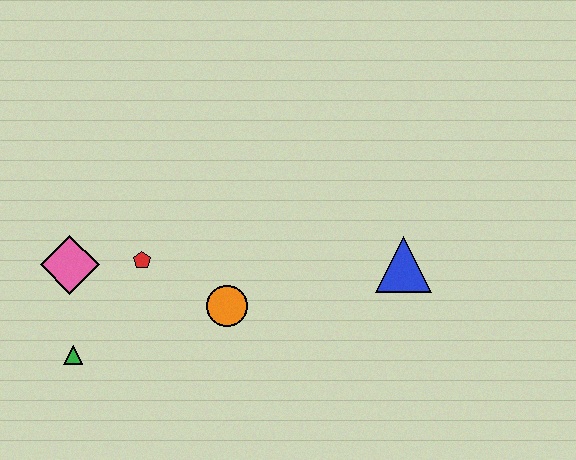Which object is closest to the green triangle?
The pink diamond is closest to the green triangle.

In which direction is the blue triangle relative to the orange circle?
The blue triangle is to the right of the orange circle.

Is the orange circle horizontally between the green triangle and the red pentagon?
No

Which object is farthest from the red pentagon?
The blue triangle is farthest from the red pentagon.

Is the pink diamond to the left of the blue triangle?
Yes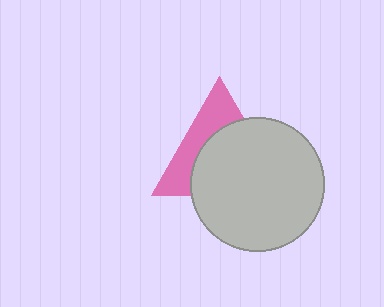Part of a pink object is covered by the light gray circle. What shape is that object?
It is a triangle.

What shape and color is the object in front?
The object in front is a light gray circle.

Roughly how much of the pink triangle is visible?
A small part of it is visible (roughly 39%).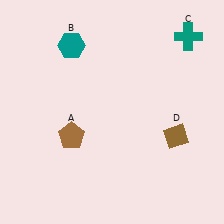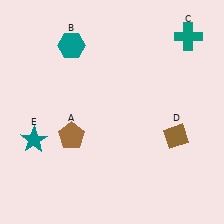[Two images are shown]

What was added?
A teal star (E) was added in Image 2.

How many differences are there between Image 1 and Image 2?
There is 1 difference between the two images.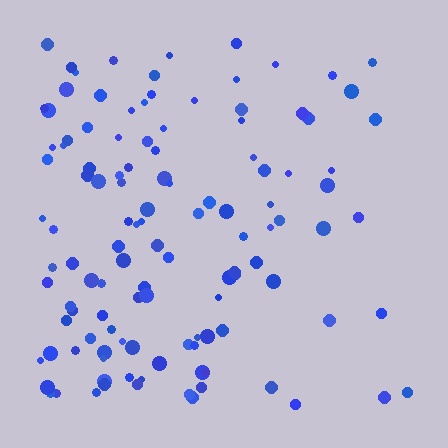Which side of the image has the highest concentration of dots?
The left.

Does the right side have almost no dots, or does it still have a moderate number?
Still a moderate number, just noticeably fewer than the left.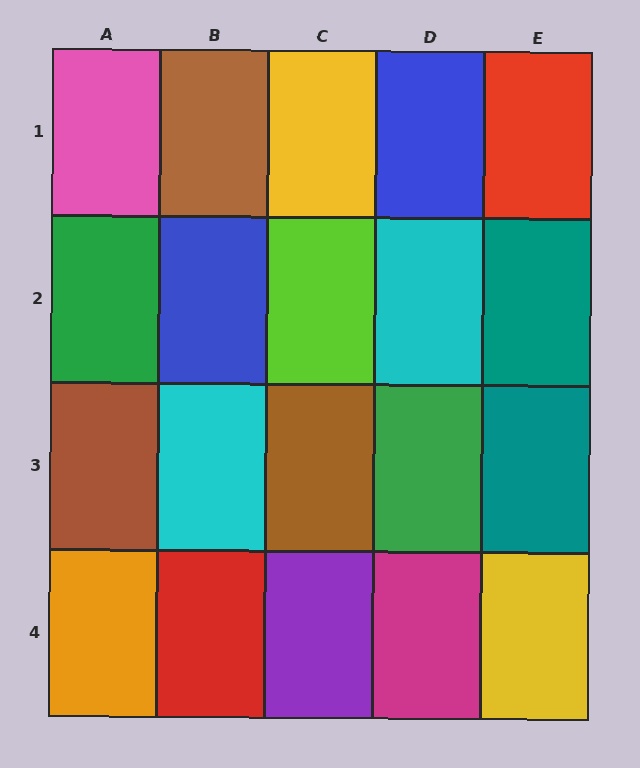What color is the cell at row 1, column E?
Red.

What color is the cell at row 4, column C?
Purple.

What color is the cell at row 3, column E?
Teal.